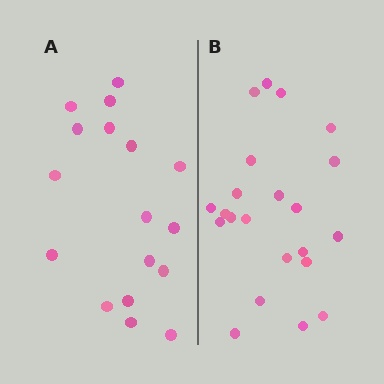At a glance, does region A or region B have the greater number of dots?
Region B (the right region) has more dots.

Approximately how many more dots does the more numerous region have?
Region B has about 5 more dots than region A.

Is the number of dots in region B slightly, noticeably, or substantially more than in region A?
Region B has noticeably more, but not dramatically so. The ratio is roughly 1.3 to 1.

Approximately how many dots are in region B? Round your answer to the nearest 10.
About 20 dots. (The exact count is 22, which rounds to 20.)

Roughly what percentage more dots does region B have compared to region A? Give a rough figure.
About 30% more.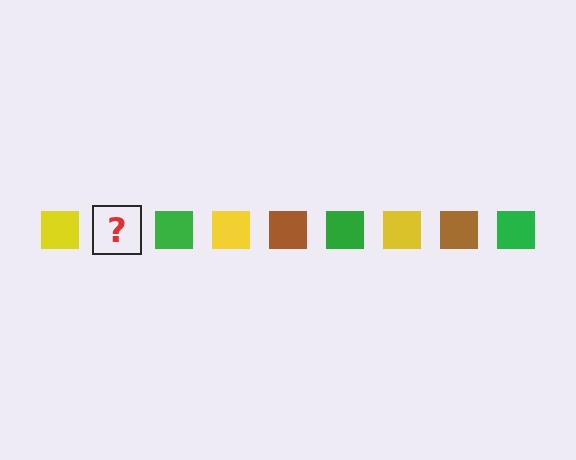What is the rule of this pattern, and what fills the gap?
The rule is that the pattern cycles through yellow, brown, green squares. The gap should be filled with a brown square.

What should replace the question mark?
The question mark should be replaced with a brown square.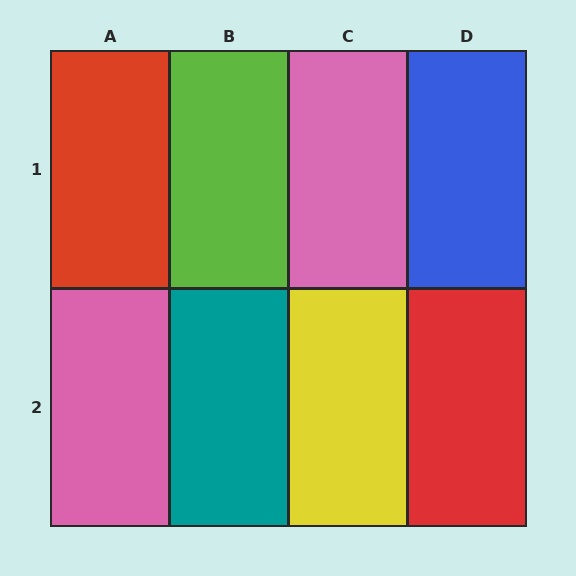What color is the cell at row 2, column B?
Teal.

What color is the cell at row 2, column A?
Pink.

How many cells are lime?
1 cell is lime.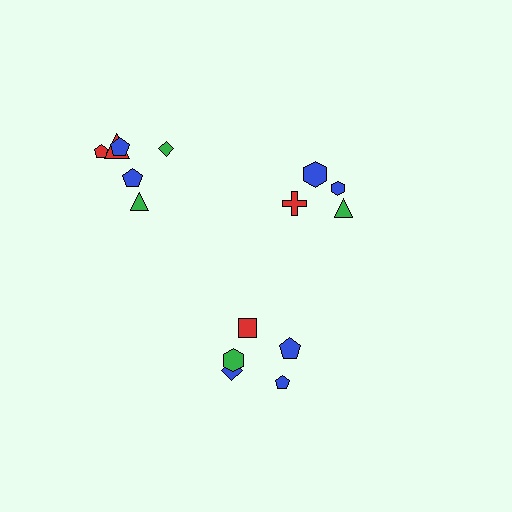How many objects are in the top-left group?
There are 6 objects.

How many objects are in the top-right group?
There are 4 objects.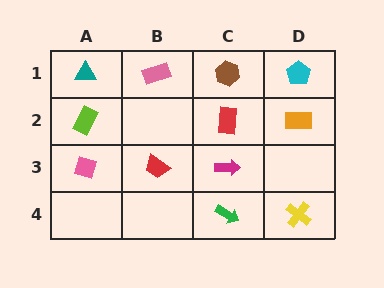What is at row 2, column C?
A red rectangle.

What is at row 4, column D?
A yellow cross.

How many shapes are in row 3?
3 shapes.